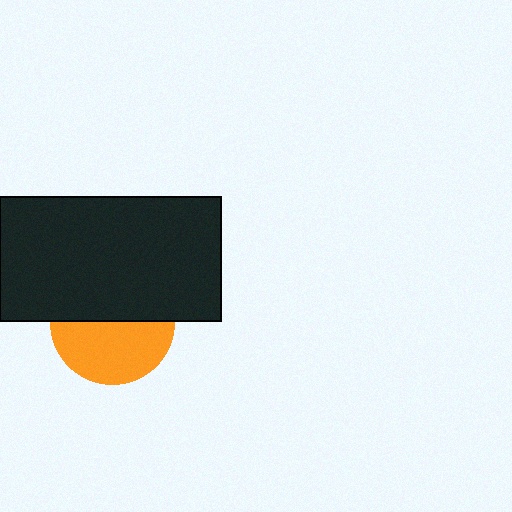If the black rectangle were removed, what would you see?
You would see the complete orange circle.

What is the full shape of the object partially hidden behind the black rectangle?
The partially hidden object is an orange circle.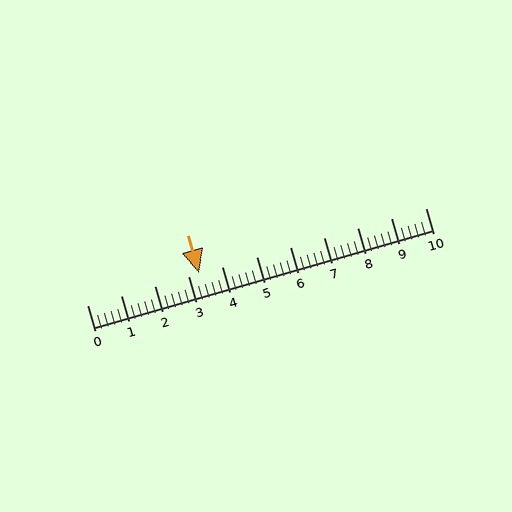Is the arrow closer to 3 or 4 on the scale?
The arrow is closer to 3.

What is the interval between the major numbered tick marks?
The major tick marks are spaced 1 units apart.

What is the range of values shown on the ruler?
The ruler shows values from 0 to 10.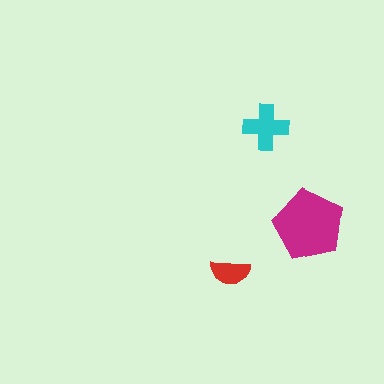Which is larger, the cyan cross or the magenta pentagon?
The magenta pentagon.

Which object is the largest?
The magenta pentagon.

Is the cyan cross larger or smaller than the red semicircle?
Larger.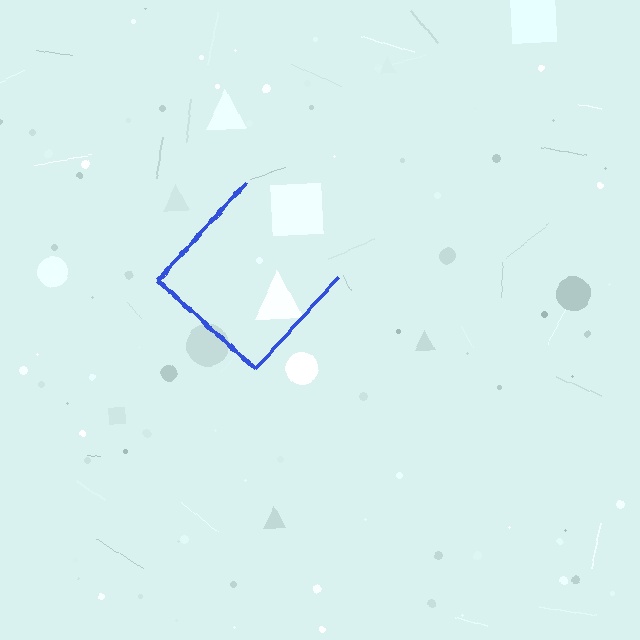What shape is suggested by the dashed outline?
The dashed outline suggests a diamond.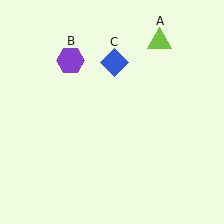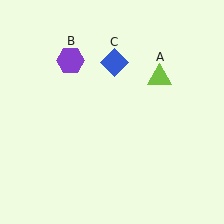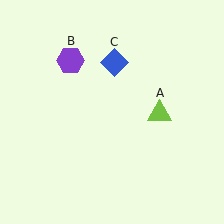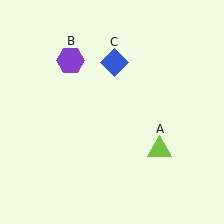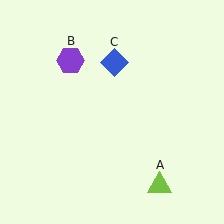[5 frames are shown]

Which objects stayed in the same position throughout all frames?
Purple hexagon (object B) and blue diamond (object C) remained stationary.